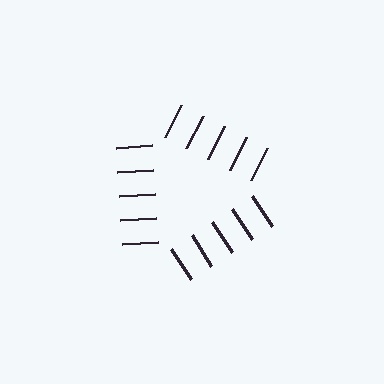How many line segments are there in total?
15 — 5 along each of the 3 edges.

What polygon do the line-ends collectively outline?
An illusory triangle — the line segments terminate on its edges but no continuous stroke is drawn.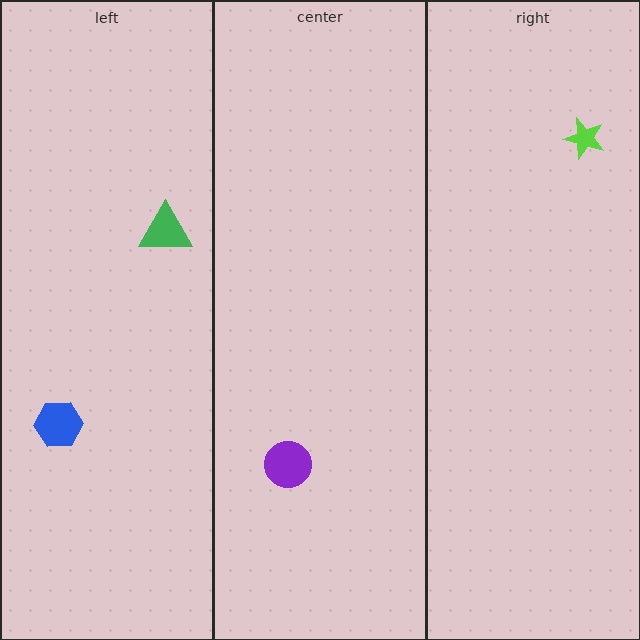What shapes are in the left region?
The blue hexagon, the green triangle.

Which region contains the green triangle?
The left region.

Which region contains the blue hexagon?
The left region.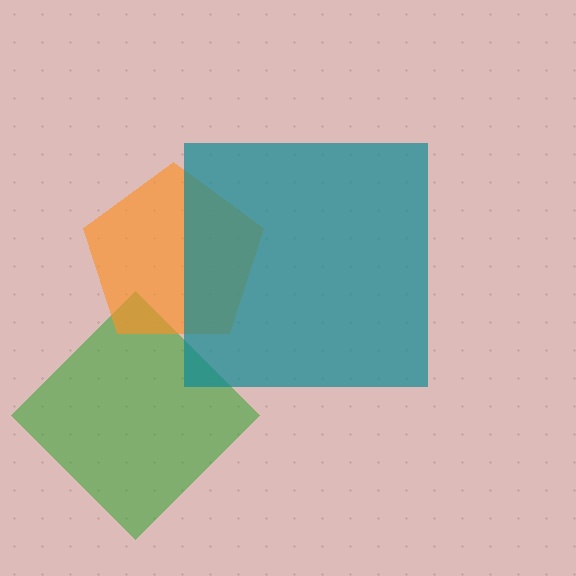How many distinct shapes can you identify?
There are 3 distinct shapes: a green diamond, an orange pentagon, a teal square.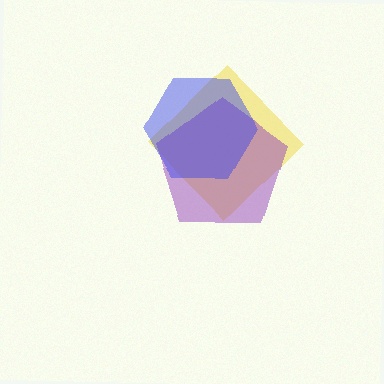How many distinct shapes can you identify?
There are 3 distinct shapes: a yellow diamond, a purple pentagon, a blue hexagon.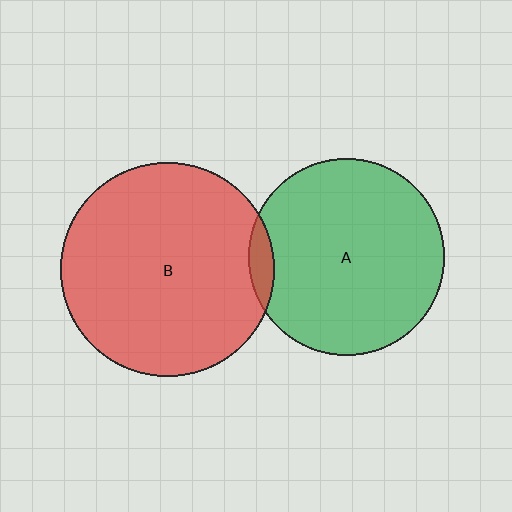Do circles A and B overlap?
Yes.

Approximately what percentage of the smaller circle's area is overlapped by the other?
Approximately 5%.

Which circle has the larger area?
Circle B (red).